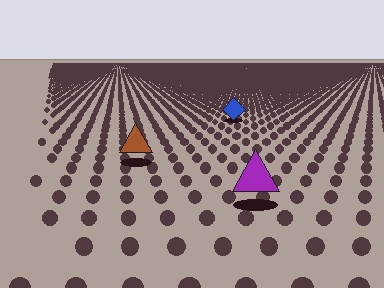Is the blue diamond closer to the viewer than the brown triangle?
No. The brown triangle is closer — you can tell from the texture gradient: the ground texture is coarser near it.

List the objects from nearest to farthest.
From nearest to farthest: the purple triangle, the brown triangle, the blue diamond.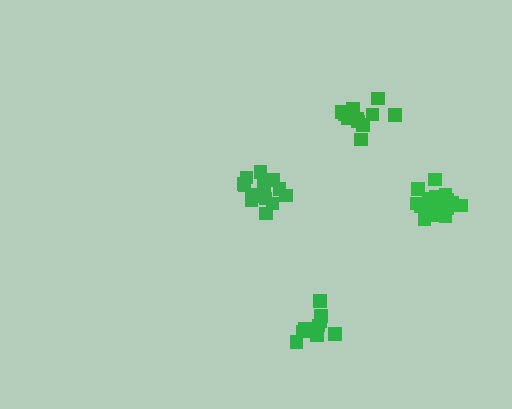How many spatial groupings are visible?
There are 4 spatial groupings.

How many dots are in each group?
Group 1: 11 dots, Group 2: 15 dots, Group 3: 17 dots, Group 4: 11 dots (54 total).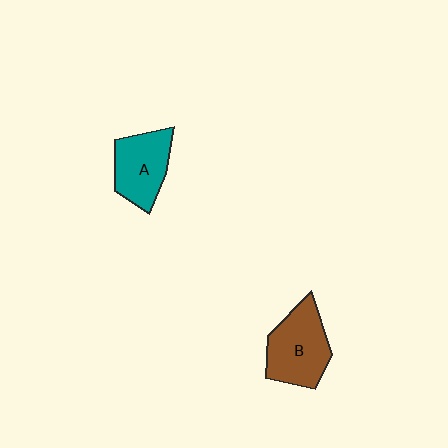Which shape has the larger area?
Shape B (brown).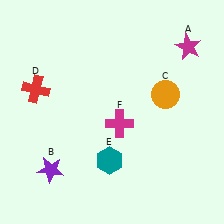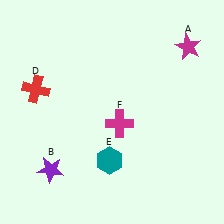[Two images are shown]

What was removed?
The orange circle (C) was removed in Image 2.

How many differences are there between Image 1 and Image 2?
There is 1 difference between the two images.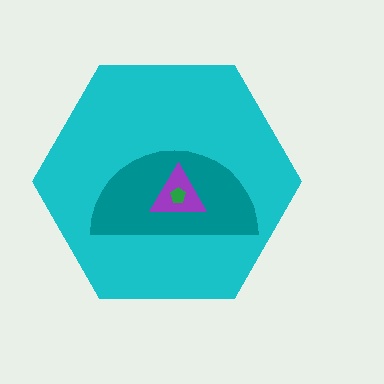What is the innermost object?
The green pentagon.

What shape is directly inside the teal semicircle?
The purple triangle.